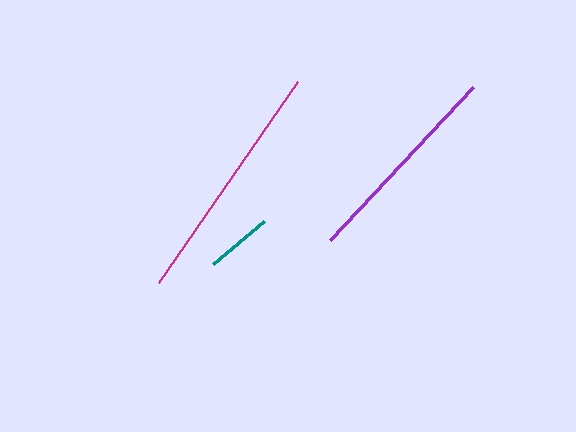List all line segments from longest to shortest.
From longest to shortest: magenta, purple, teal.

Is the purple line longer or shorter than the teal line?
The purple line is longer than the teal line.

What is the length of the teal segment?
The teal segment is approximately 66 pixels long.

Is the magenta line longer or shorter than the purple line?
The magenta line is longer than the purple line.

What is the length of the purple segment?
The purple segment is approximately 210 pixels long.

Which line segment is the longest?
The magenta line is the longest at approximately 244 pixels.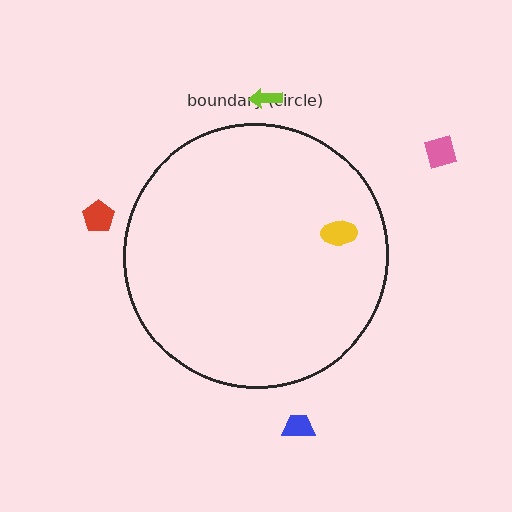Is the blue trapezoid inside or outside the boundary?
Outside.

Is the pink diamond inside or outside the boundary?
Outside.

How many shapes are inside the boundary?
1 inside, 4 outside.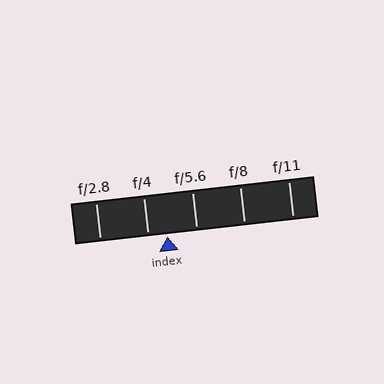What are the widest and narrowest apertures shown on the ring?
The widest aperture shown is f/2.8 and the narrowest is f/11.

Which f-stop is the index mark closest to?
The index mark is closest to f/4.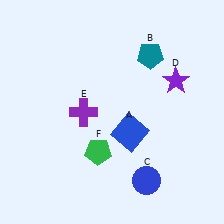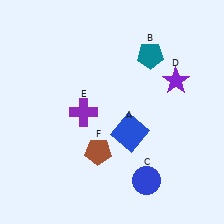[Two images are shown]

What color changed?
The pentagon (F) changed from green in Image 1 to brown in Image 2.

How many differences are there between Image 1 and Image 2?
There is 1 difference between the two images.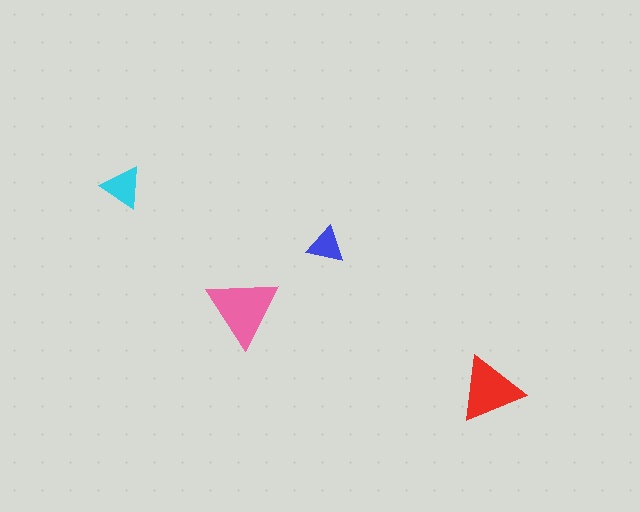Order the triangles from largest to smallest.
the pink one, the red one, the cyan one, the blue one.